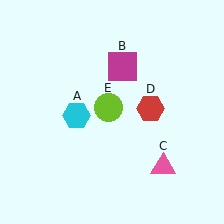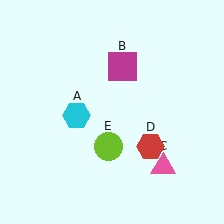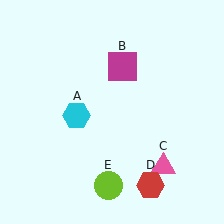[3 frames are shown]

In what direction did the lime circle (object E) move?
The lime circle (object E) moved down.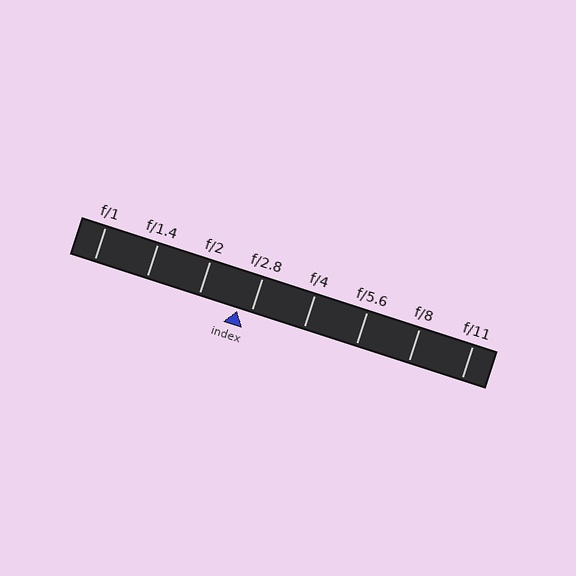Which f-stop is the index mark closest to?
The index mark is closest to f/2.8.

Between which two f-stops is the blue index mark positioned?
The index mark is between f/2 and f/2.8.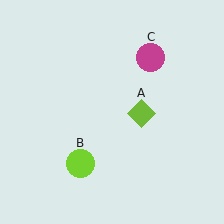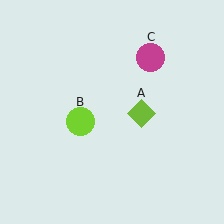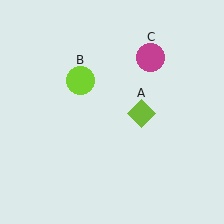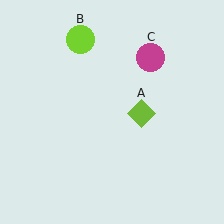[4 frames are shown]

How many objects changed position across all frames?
1 object changed position: lime circle (object B).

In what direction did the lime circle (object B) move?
The lime circle (object B) moved up.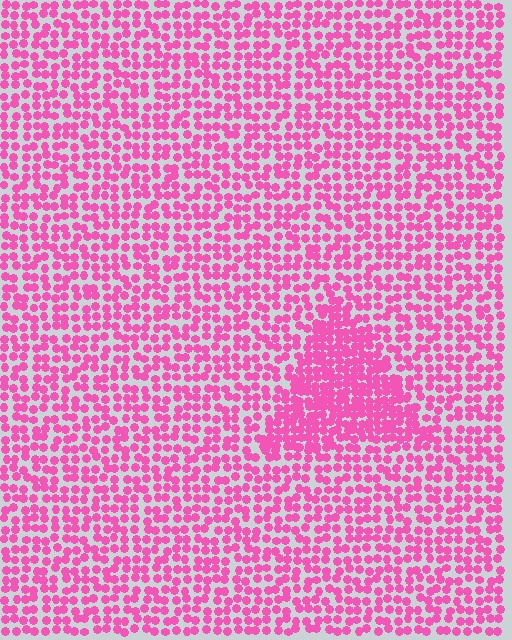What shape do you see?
I see a triangle.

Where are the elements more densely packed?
The elements are more densely packed inside the triangle boundary.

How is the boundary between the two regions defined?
The boundary is defined by a change in element density (approximately 1.8x ratio). All elements are the same color, size, and shape.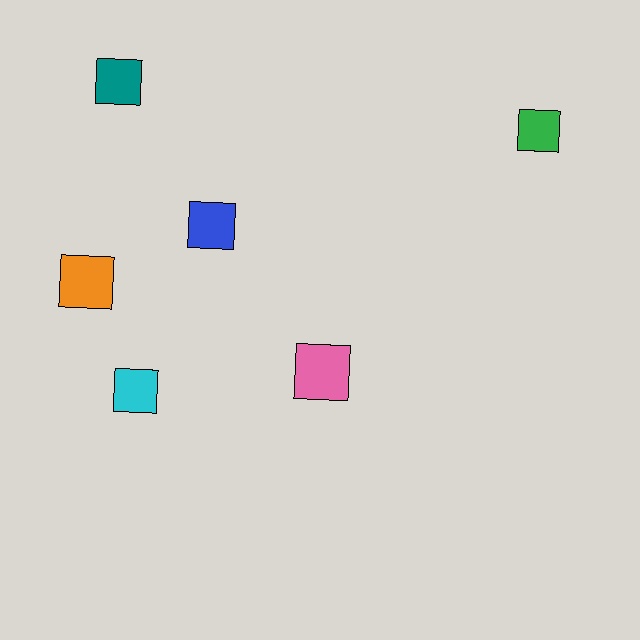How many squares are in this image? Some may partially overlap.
There are 6 squares.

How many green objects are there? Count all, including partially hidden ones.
There is 1 green object.